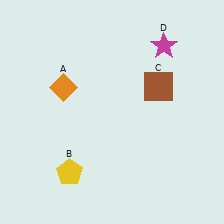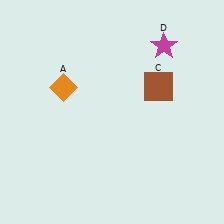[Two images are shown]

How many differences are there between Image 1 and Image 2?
There is 1 difference between the two images.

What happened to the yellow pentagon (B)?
The yellow pentagon (B) was removed in Image 2. It was in the bottom-left area of Image 1.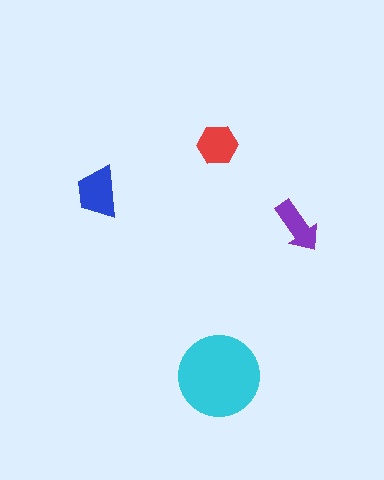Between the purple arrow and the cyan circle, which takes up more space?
The cyan circle.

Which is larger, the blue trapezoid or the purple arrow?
The blue trapezoid.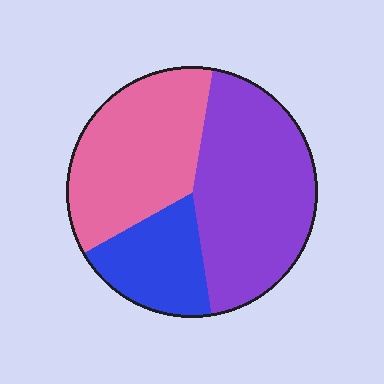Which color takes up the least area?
Blue, at roughly 20%.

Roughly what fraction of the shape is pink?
Pink takes up about three eighths (3/8) of the shape.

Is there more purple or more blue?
Purple.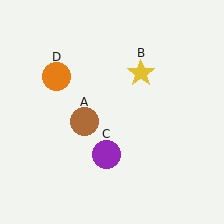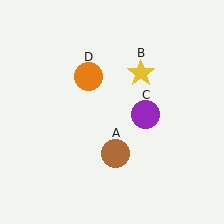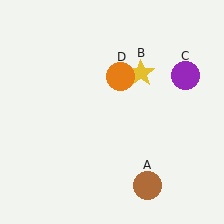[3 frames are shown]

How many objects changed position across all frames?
3 objects changed position: brown circle (object A), purple circle (object C), orange circle (object D).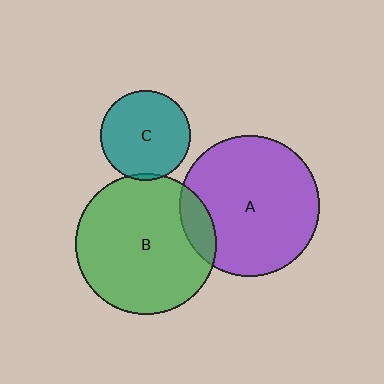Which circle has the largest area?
Circle B (green).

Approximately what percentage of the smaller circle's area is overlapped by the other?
Approximately 10%.